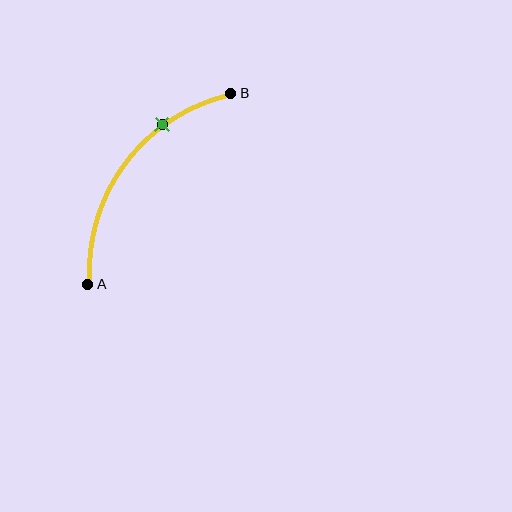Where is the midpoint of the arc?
The arc midpoint is the point on the curve farthest from the straight line joining A and B. It sits above and to the left of that line.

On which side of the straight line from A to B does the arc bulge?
The arc bulges above and to the left of the straight line connecting A and B.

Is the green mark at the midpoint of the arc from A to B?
No. The green mark lies on the arc but is closer to endpoint B. The arc midpoint would be at the point on the curve equidistant along the arc from both A and B.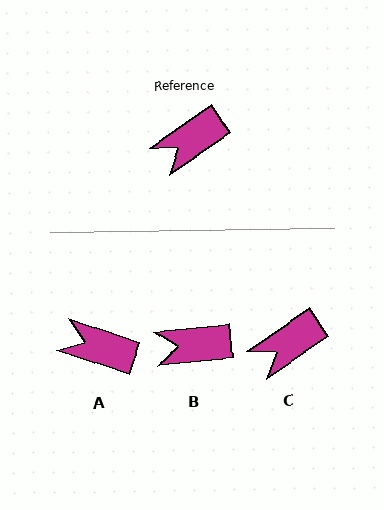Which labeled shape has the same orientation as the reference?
C.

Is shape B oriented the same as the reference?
No, it is off by about 29 degrees.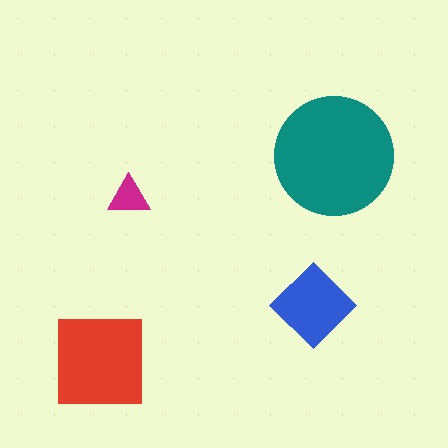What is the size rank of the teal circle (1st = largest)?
1st.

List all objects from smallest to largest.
The magenta triangle, the blue diamond, the red square, the teal circle.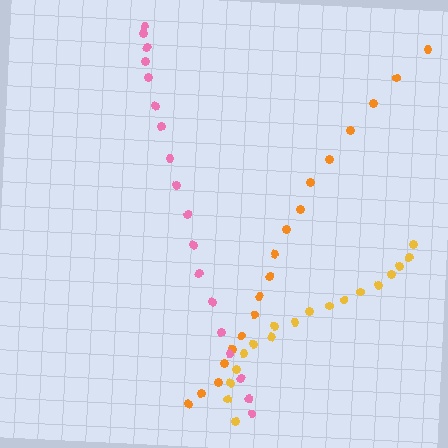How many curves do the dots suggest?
There are 3 distinct paths.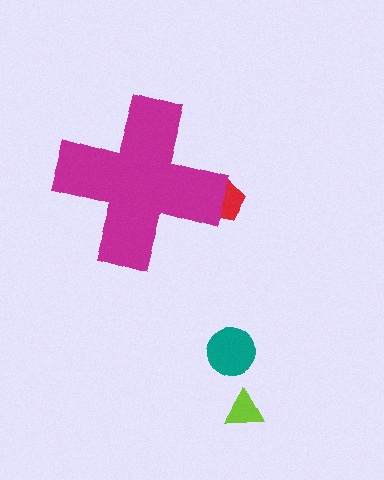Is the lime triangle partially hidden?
No, the lime triangle is fully visible.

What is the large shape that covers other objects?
A magenta cross.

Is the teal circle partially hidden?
No, the teal circle is fully visible.